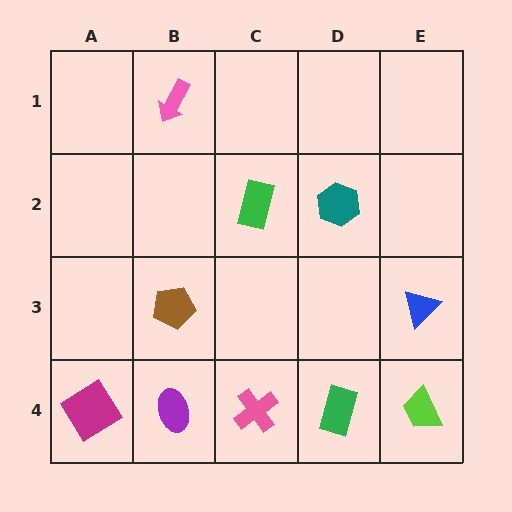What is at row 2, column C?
A green rectangle.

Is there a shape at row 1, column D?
No, that cell is empty.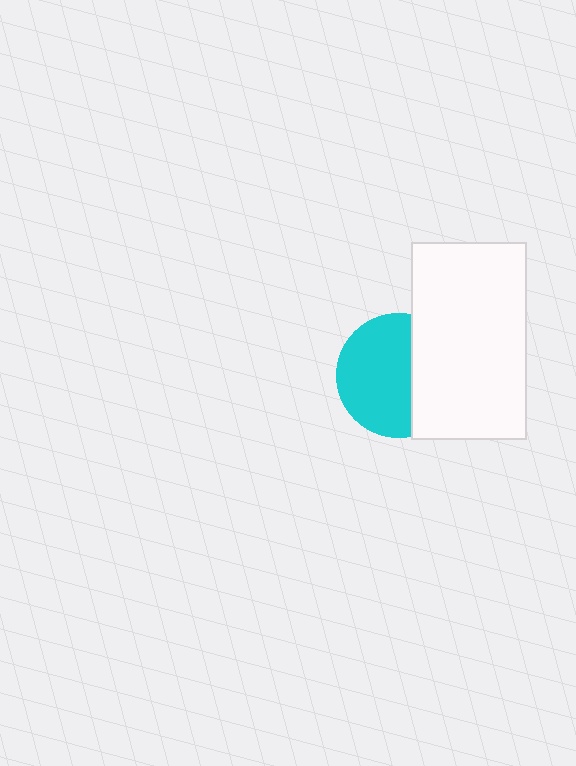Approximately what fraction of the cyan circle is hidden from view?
Roughly 37% of the cyan circle is hidden behind the white rectangle.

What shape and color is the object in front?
The object in front is a white rectangle.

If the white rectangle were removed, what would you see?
You would see the complete cyan circle.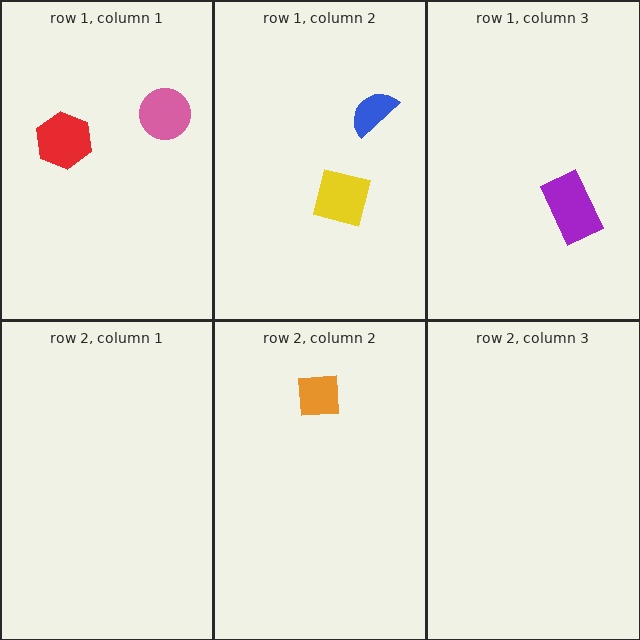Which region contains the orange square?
The row 2, column 2 region.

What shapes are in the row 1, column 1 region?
The pink circle, the red hexagon.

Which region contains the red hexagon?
The row 1, column 1 region.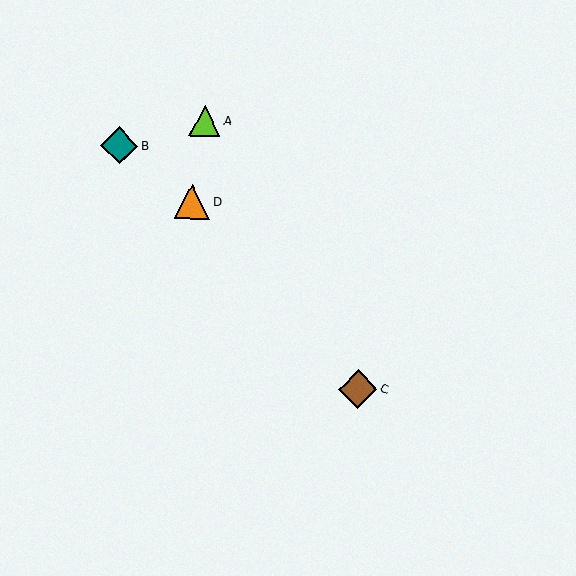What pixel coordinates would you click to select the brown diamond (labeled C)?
Click at (358, 389) to select the brown diamond C.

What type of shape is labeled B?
Shape B is a teal diamond.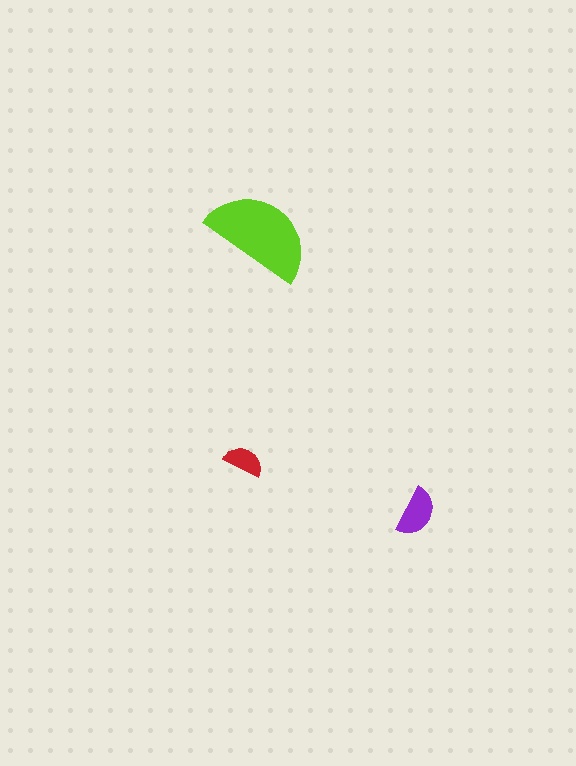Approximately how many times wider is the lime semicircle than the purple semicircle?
About 2 times wider.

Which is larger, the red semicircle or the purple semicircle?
The purple one.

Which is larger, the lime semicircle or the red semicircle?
The lime one.